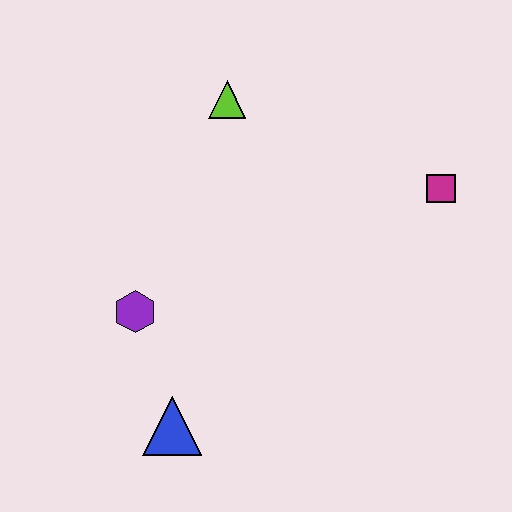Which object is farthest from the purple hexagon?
The magenta square is farthest from the purple hexagon.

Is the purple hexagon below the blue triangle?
No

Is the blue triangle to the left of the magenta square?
Yes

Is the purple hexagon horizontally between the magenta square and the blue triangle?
No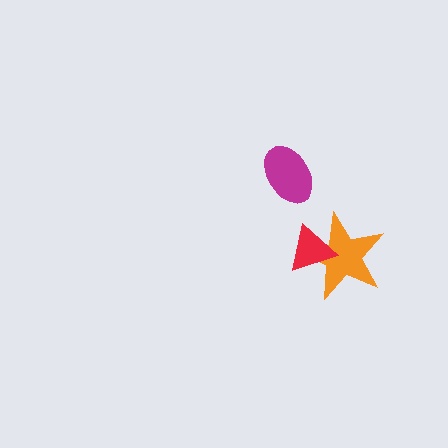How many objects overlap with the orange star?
1 object overlaps with the orange star.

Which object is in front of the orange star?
The red triangle is in front of the orange star.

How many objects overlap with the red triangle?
1 object overlaps with the red triangle.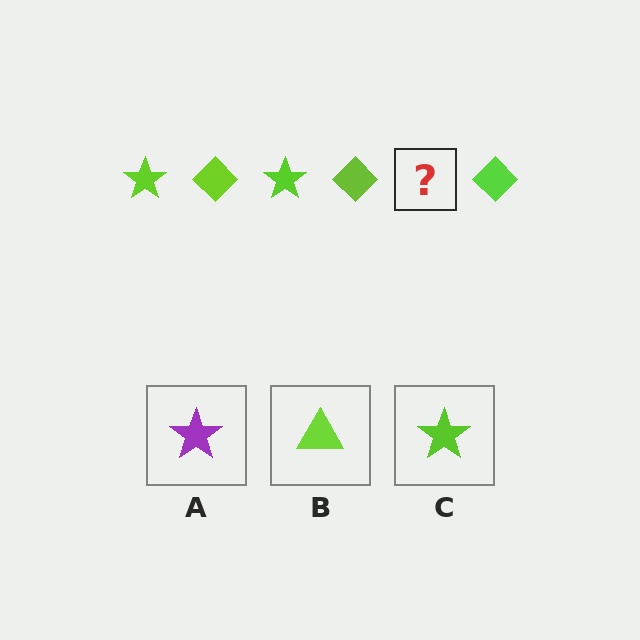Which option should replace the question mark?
Option C.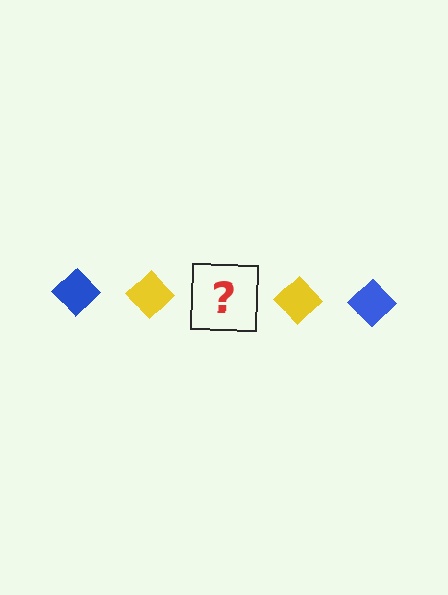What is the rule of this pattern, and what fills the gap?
The rule is that the pattern cycles through blue, yellow diamonds. The gap should be filled with a blue diamond.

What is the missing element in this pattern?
The missing element is a blue diamond.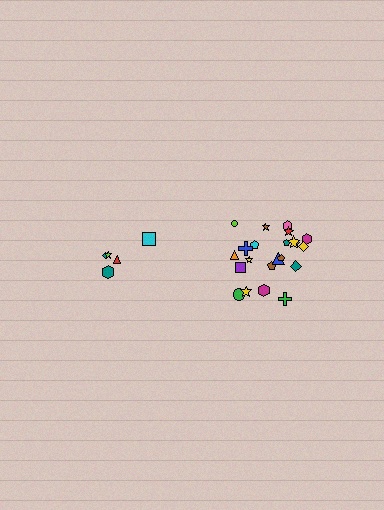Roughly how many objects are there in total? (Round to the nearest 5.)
Roughly 25 objects in total.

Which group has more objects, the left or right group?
The right group.